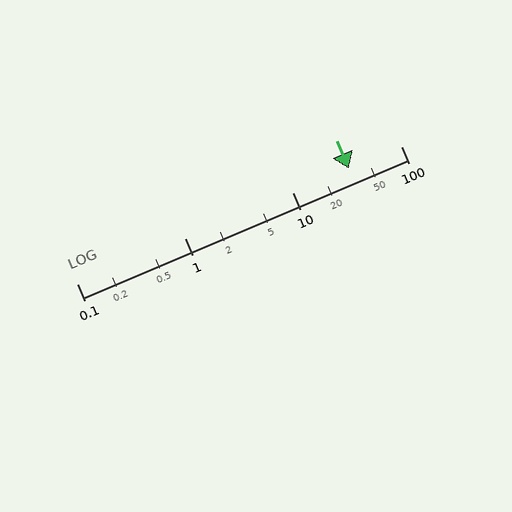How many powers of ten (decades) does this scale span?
The scale spans 3 decades, from 0.1 to 100.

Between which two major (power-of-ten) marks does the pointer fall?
The pointer is between 10 and 100.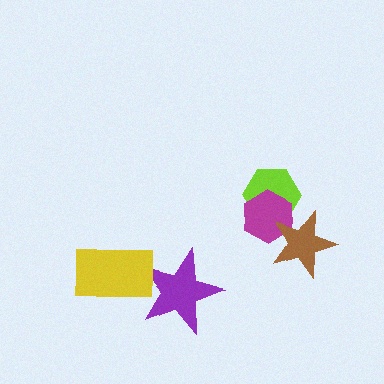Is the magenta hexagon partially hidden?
Yes, it is partially covered by another shape.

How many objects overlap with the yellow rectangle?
1 object overlaps with the yellow rectangle.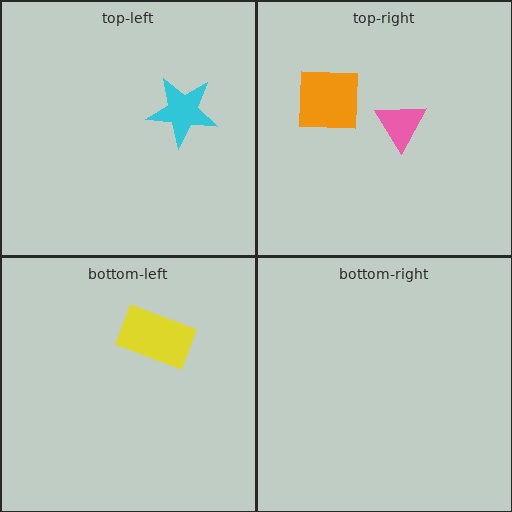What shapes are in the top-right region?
The orange square, the pink triangle.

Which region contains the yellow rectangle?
The bottom-left region.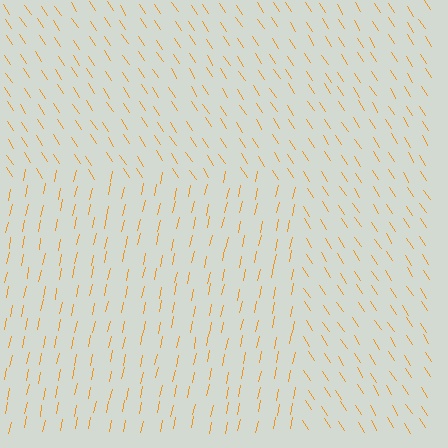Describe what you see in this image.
The image is filled with small orange line segments. A rectangle region in the image has lines oriented differently from the surrounding lines, creating a visible texture boundary.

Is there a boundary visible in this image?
Yes, there is a texture boundary formed by a change in line orientation.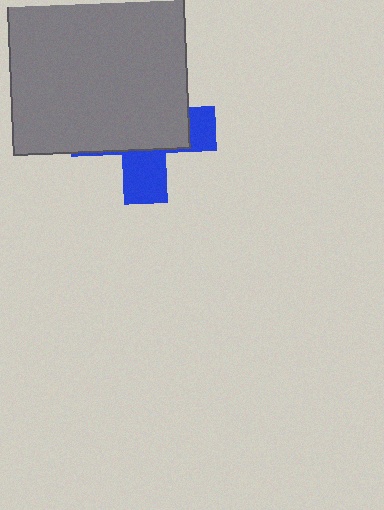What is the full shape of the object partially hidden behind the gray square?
The partially hidden object is a blue cross.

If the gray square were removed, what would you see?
You would see the complete blue cross.